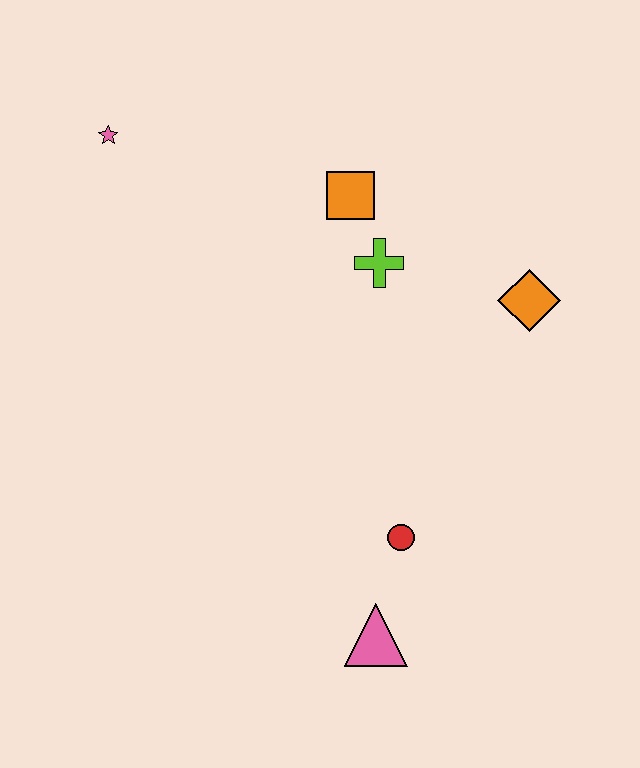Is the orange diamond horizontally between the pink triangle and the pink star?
No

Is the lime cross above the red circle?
Yes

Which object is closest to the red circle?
The pink triangle is closest to the red circle.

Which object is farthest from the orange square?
The pink triangle is farthest from the orange square.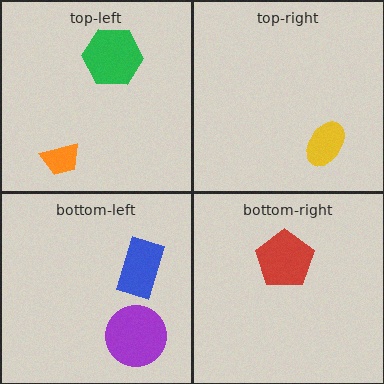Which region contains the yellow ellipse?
The top-right region.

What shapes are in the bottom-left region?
The purple circle, the blue rectangle.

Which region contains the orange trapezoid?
The top-left region.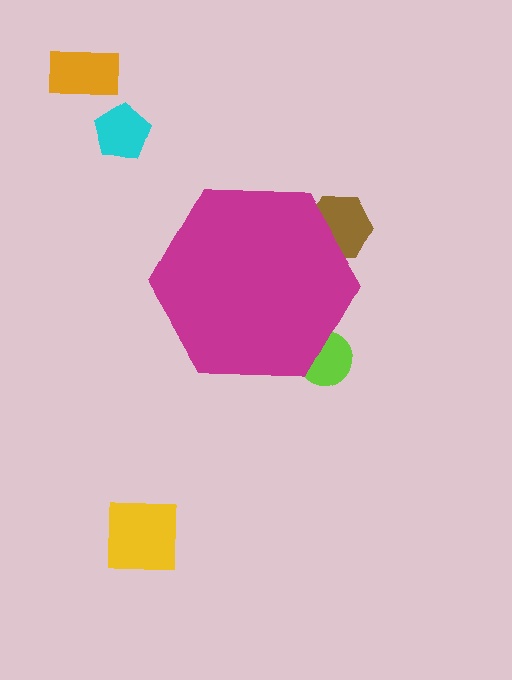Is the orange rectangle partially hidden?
No, the orange rectangle is fully visible.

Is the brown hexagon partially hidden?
Yes, the brown hexagon is partially hidden behind the magenta hexagon.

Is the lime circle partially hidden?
Yes, the lime circle is partially hidden behind the magenta hexagon.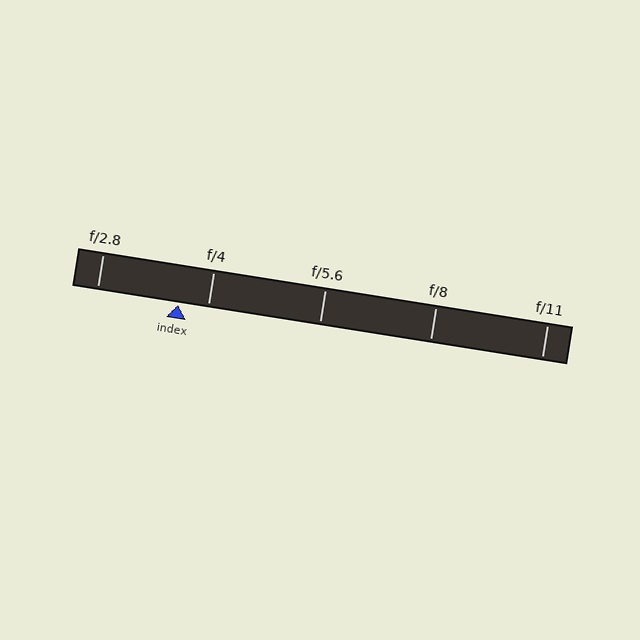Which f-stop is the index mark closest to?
The index mark is closest to f/4.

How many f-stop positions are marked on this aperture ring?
There are 5 f-stop positions marked.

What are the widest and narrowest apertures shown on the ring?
The widest aperture shown is f/2.8 and the narrowest is f/11.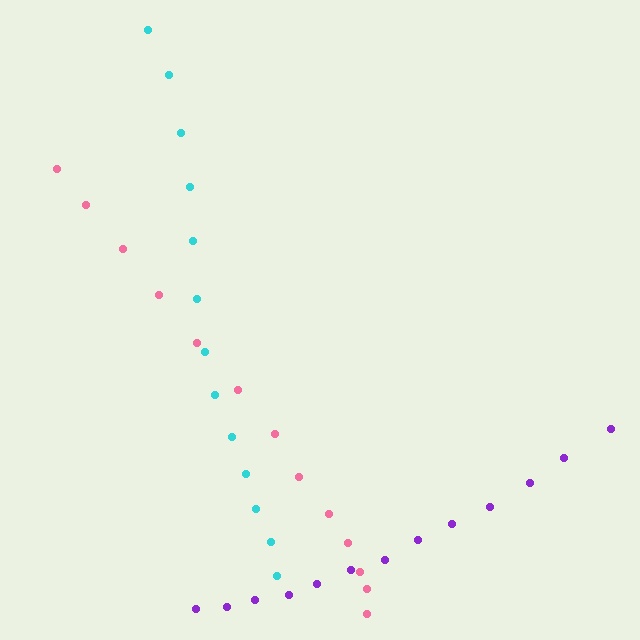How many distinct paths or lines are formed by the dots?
There are 3 distinct paths.